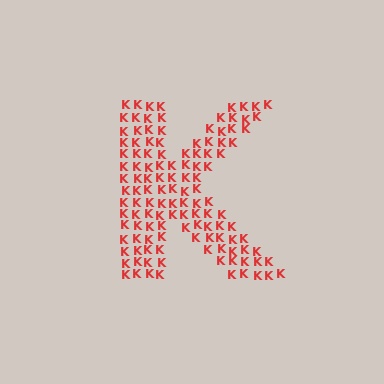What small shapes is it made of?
It is made of small letter K's.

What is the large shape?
The large shape is the letter K.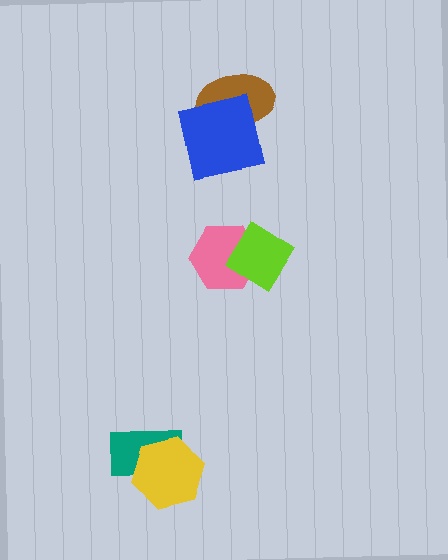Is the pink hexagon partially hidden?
Yes, it is partially covered by another shape.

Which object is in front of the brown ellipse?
The blue square is in front of the brown ellipse.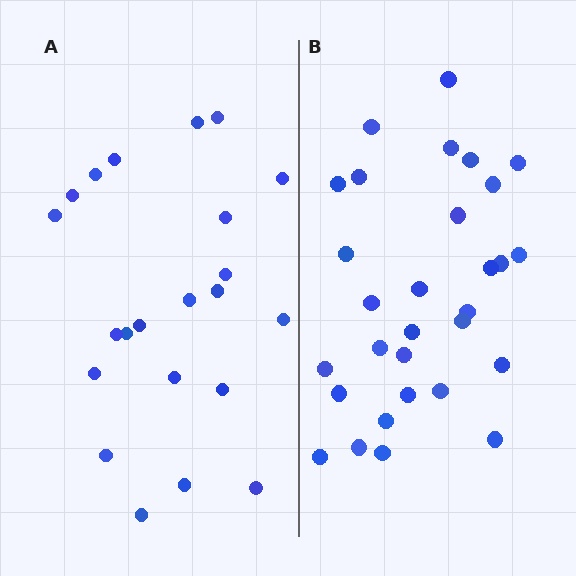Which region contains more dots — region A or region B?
Region B (the right region) has more dots.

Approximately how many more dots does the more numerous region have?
Region B has roughly 8 or so more dots than region A.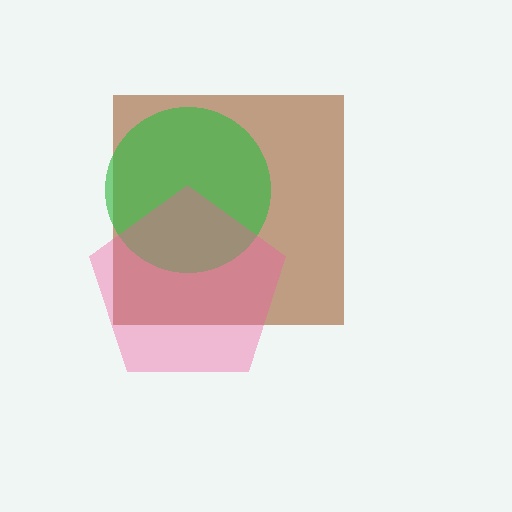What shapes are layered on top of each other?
The layered shapes are: a brown square, a green circle, a pink pentagon.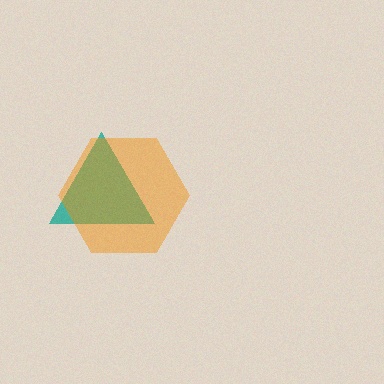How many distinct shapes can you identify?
There are 2 distinct shapes: a teal triangle, an orange hexagon.